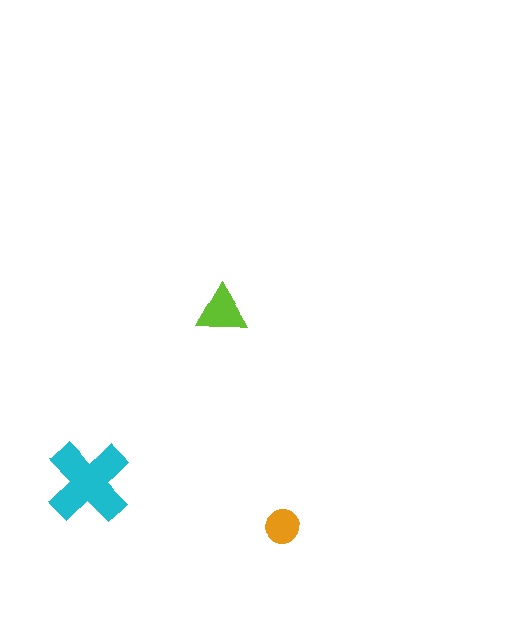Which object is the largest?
The cyan cross.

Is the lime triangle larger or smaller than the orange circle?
Larger.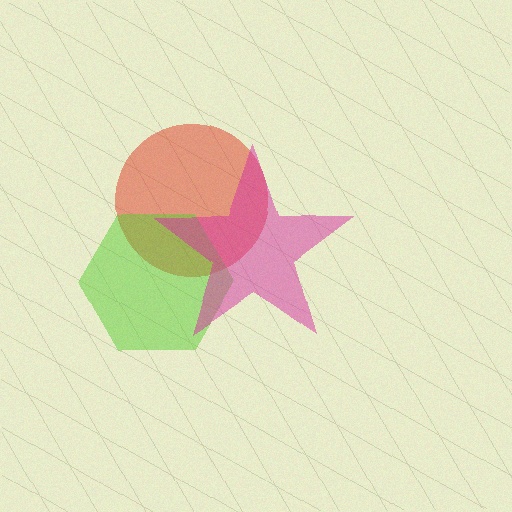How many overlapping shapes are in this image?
There are 3 overlapping shapes in the image.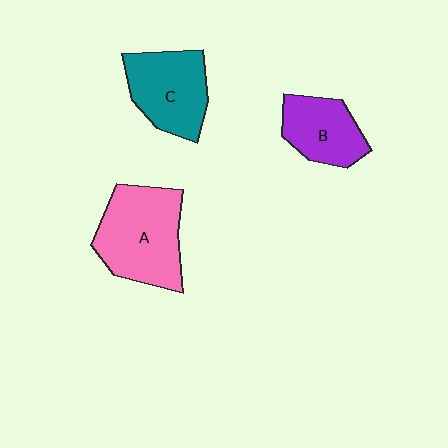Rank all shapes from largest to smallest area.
From largest to smallest: A (pink), C (teal), B (purple).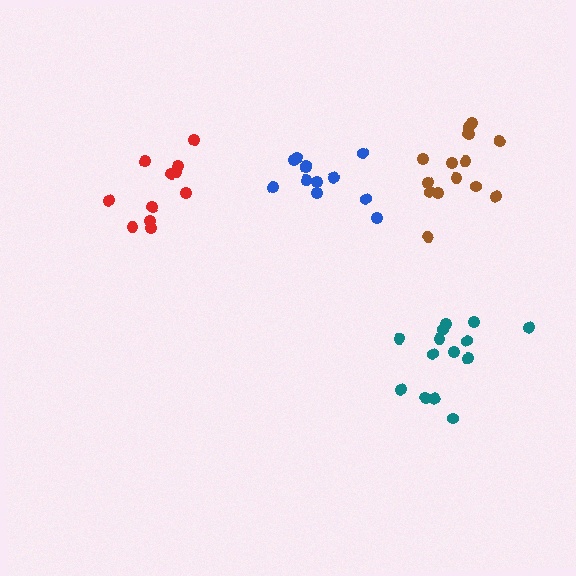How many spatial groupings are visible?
There are 4 spatial groupings.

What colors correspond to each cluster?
The clusters are colored: blue, brown, teal, red.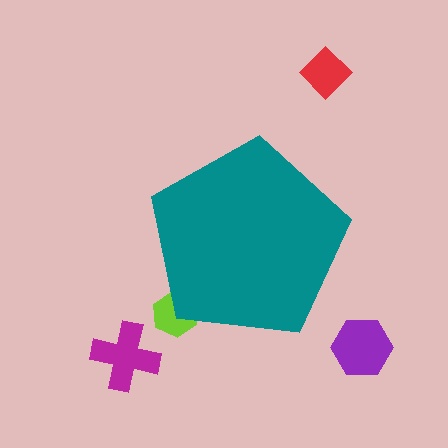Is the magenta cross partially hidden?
No, the magenta cross is fully visible.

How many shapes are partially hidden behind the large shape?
1 shape is partially hidden.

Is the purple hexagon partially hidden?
No, the purple hexagon is fully visible.